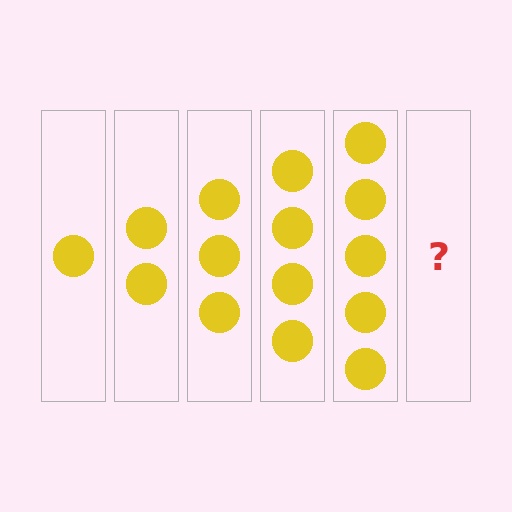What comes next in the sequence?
The next element should be 6 circles.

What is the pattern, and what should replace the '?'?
The pattern is that each step adds one more circle. The '?' should be 6 circles.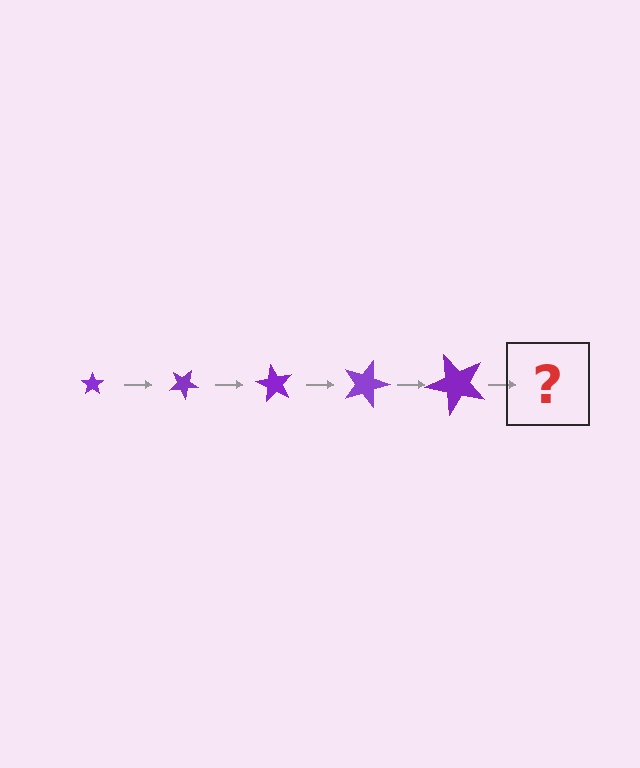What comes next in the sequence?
The next element should be a star, larger than the previous one and rotated 150 degrees from the start.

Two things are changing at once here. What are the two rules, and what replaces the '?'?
The two rules are that the star grows larger each step and it rotates 30 degrees each step. The '?' should be a star, larger than the previous one and rotated 150 degrees from the start.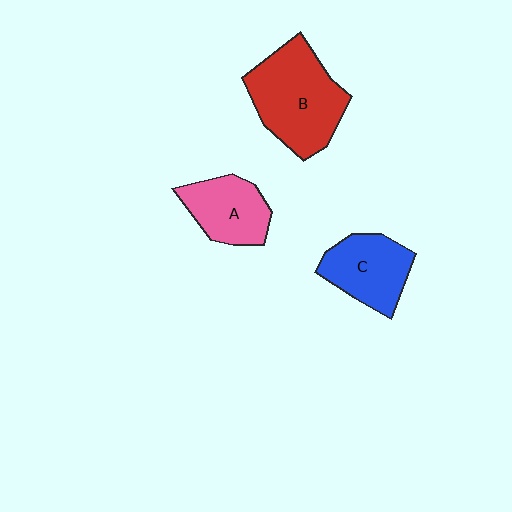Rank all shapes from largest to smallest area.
From largest to smallest: B (red), C (blue), A (pink).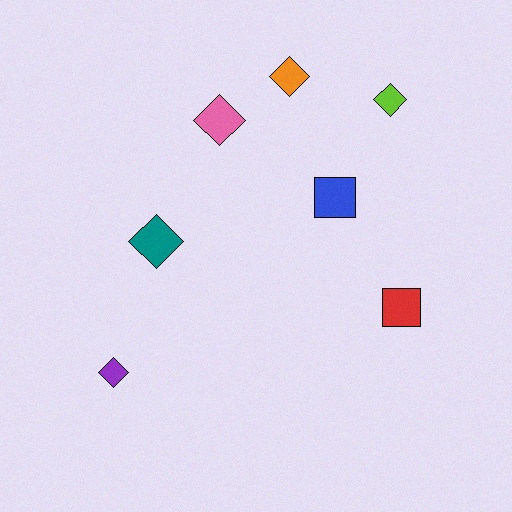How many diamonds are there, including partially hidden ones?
There are 5 diamonds.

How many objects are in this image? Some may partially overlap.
There are 7 objects.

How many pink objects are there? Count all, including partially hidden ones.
There is 1 pink object.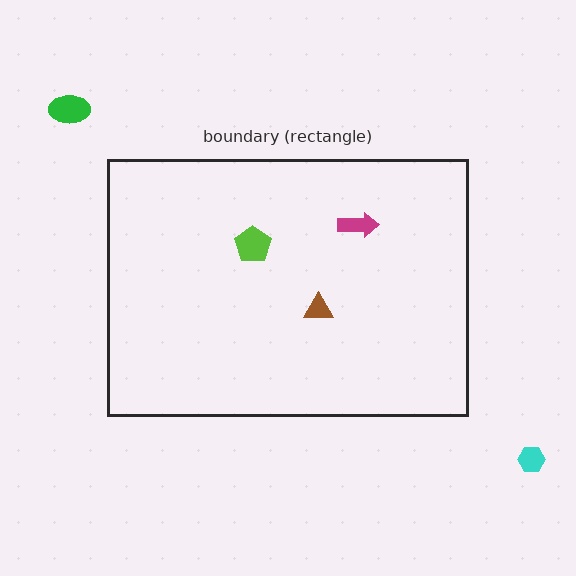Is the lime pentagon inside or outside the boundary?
Inside.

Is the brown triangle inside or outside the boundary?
Inside.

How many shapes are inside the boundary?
3 inside, 2 outside.